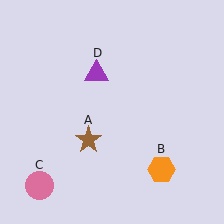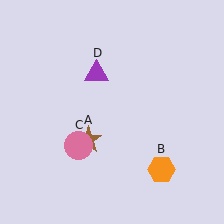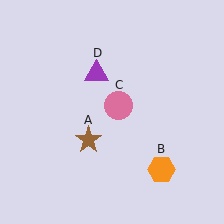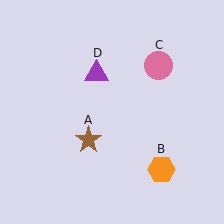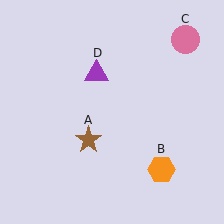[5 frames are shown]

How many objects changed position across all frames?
1 object changed position: pink circle (object C).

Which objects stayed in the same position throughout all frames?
Brown star (object A) and orange hexagon (object B) and purple triangle (object D) remained stationary.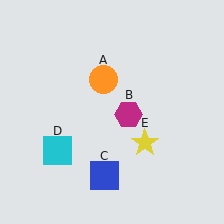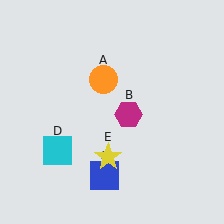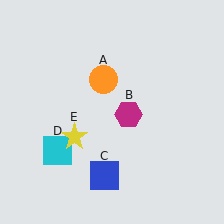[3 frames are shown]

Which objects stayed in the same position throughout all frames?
Orange circle (object A) and magenta hexagon (object B) and blue square (object C) and cyan square (object D) remained stationary.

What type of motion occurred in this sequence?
The yellow star (object E) rotated clockwise around the center of the scene.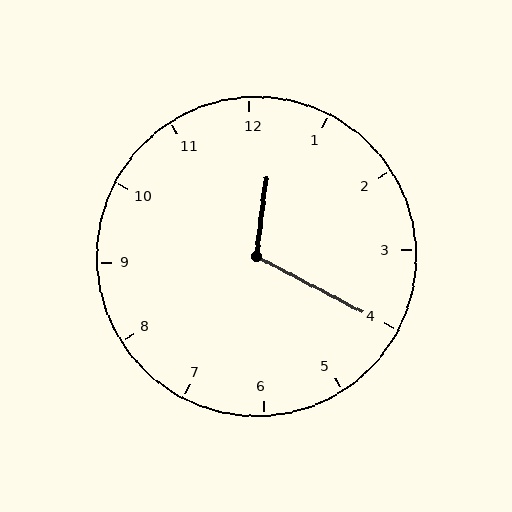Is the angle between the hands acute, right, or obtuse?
It is obtuse.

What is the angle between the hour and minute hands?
Approximately 110 degrees.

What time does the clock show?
12:20.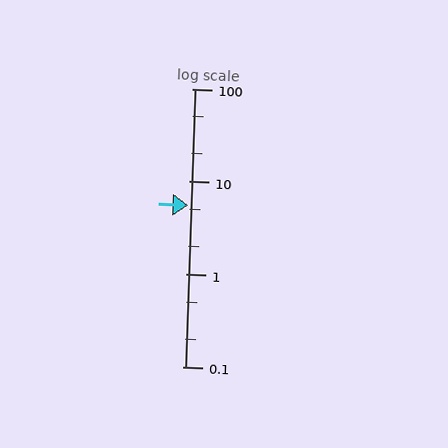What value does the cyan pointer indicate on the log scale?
The pointer indicates approximately 5.6.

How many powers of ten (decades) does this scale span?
The scale spans 3 decades, from 0.1 to 100.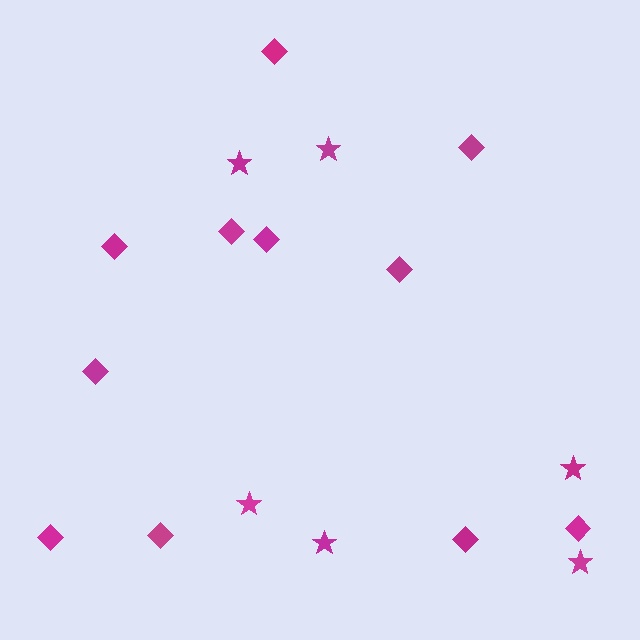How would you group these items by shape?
There are 2 groups: one group of stars (6) and one group of diamonds (11).